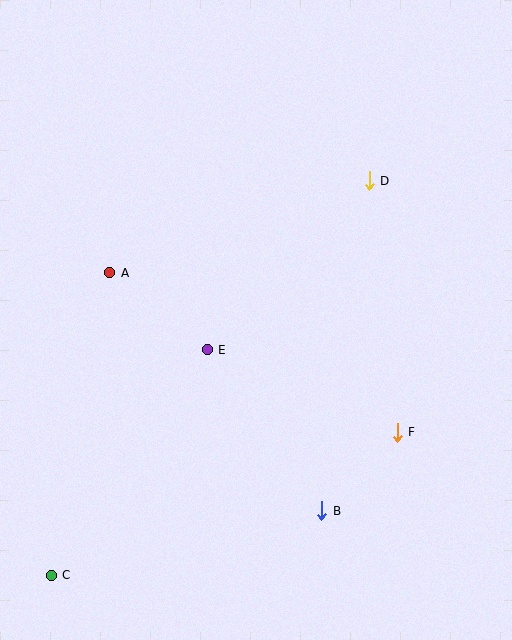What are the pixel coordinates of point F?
Point F is at (397, 432).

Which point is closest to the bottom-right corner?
Point B is closest to the bottom-right corner.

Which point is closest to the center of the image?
Point E at (207, 350) is closest to the center.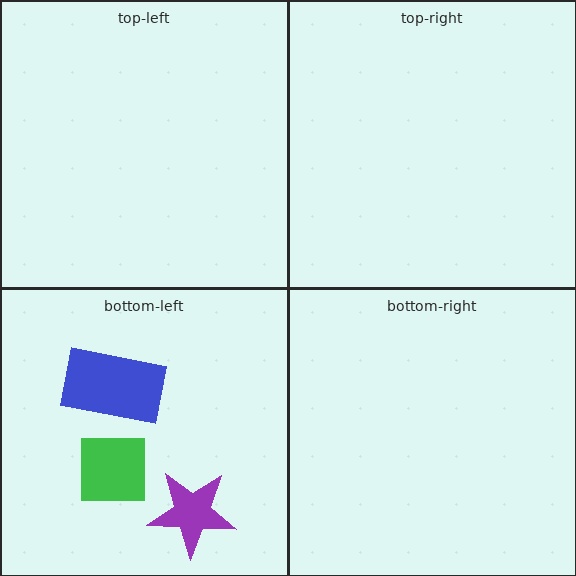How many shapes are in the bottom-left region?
3.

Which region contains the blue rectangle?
The bottom-left region.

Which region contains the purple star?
The bottom-left region.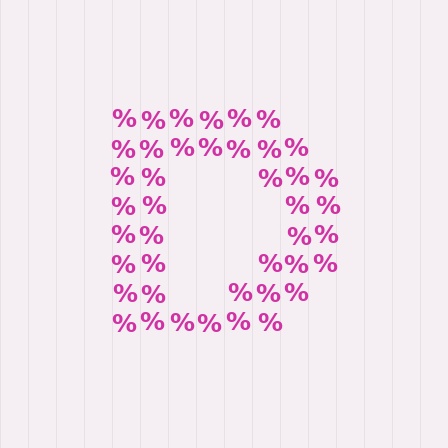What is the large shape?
The large shape is the letter D.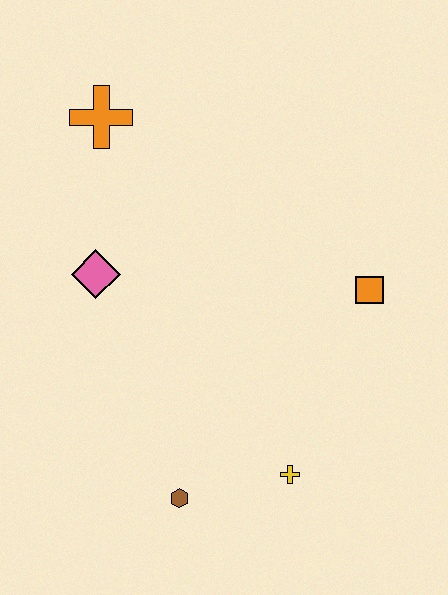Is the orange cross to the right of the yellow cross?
No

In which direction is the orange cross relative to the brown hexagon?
The orange cross is above the brown hexagon.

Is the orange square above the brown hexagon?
Yes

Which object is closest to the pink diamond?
The orange cross is closest to the pink diamond.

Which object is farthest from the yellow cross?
The orange cross is farthest from the yellow cross.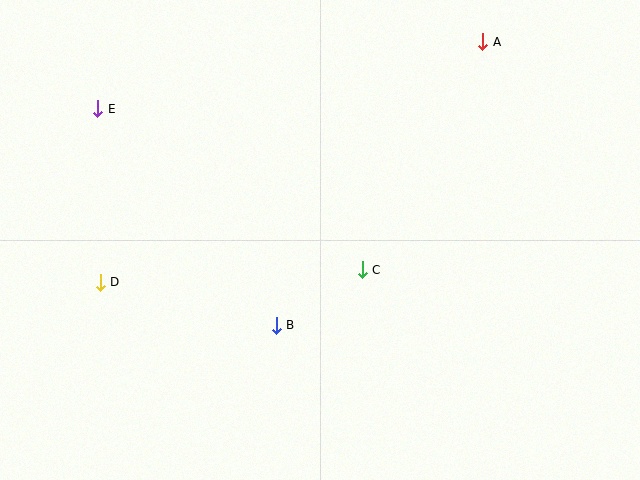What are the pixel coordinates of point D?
Point D is at (100, 282).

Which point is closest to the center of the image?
Point C at (362, 270) is closest to the center.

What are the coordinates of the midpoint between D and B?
The midpoint between D and B is at (188, 304).